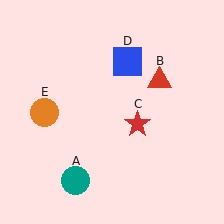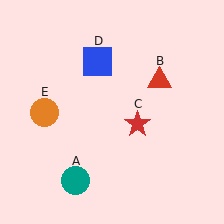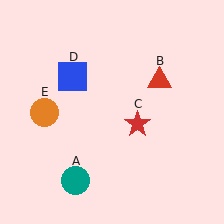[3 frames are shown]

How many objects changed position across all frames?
1 object changed position: blue square (object D).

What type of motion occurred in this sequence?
The blue square (object D) rotated counterclockwise around the center of the scene.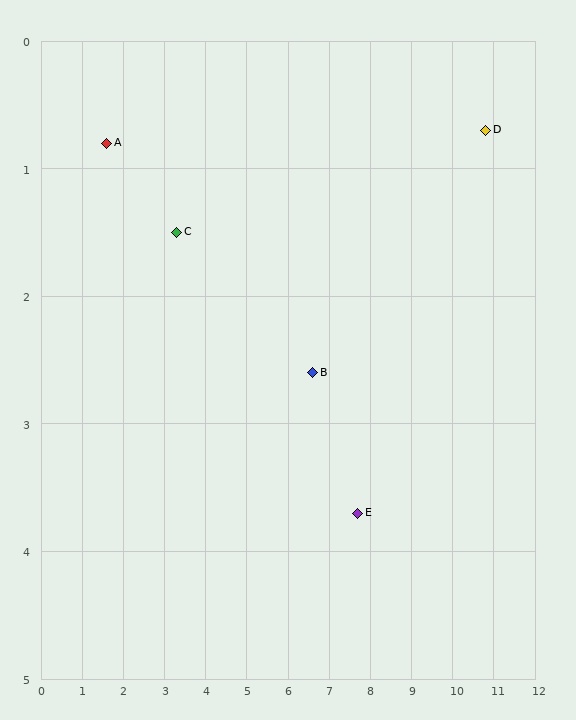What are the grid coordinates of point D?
Point D is at approximately (10.8, 0.7).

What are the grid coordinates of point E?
Point E is at approximately (7.7, 3.7).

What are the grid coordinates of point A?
Point A is at approximately (1.6, 0.8).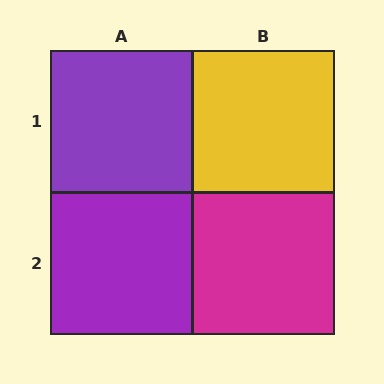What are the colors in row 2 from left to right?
Purple, magenta.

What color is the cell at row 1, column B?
Yellow.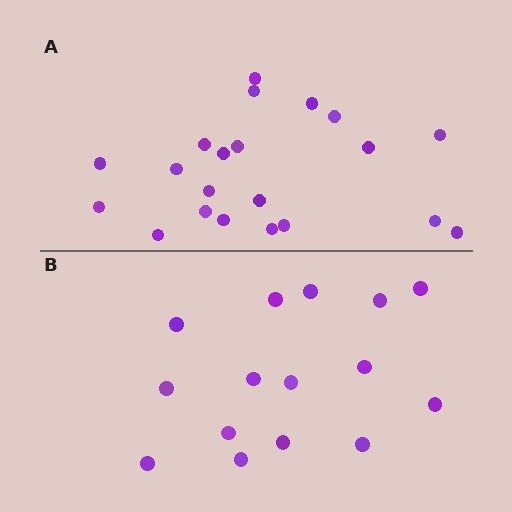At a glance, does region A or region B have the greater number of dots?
Region A (the top region) has more dots.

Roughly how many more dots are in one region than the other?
Region A has about 6 more dots than region B.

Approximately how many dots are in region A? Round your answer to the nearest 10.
About 20 dots. (The exact count is 21, which rounds to 20.)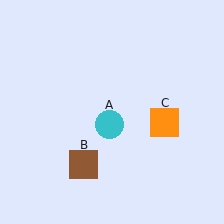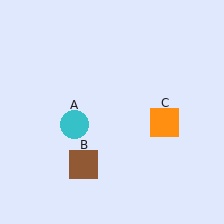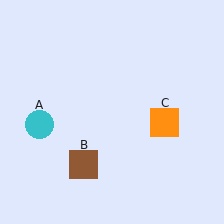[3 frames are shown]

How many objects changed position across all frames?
1 object changed position: cyan circle (object A).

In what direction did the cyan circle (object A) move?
The cyan circle (object A) moved left.